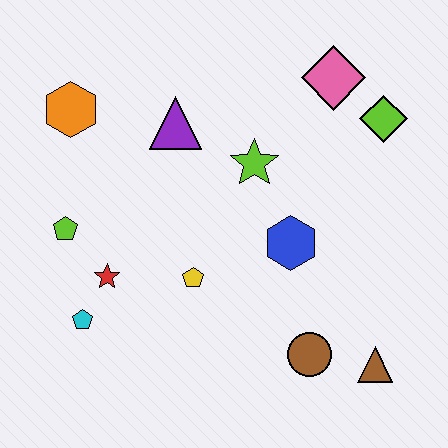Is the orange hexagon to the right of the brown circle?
No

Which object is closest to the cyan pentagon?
The red star is closest to the cyan pentagon.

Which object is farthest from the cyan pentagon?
The lime diamond is farthest from the cyan pentagon.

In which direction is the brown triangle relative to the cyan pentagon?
The brown triangle is to the right of the cyan pentagon.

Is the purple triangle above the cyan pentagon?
Yes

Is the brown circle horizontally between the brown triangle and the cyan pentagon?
Yes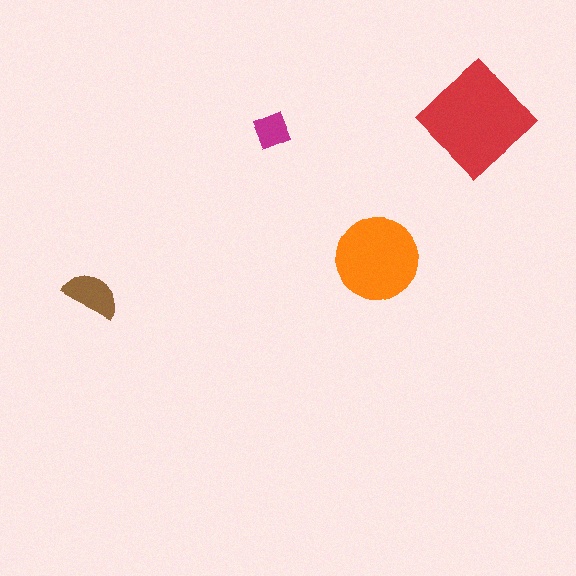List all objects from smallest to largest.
The magenta square, the brown semicircle, the orange circle, the red diamond.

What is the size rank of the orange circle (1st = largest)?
2nd.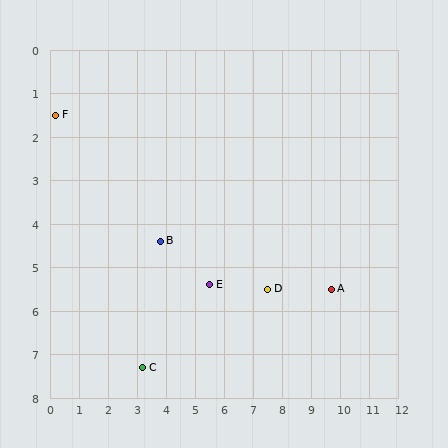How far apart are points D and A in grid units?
Points D and A are about 2.2 grid units apart.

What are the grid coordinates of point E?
Point E is at approximately (5.5, 5.4).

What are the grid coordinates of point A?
Point A is at approximately (9.7, 5.5).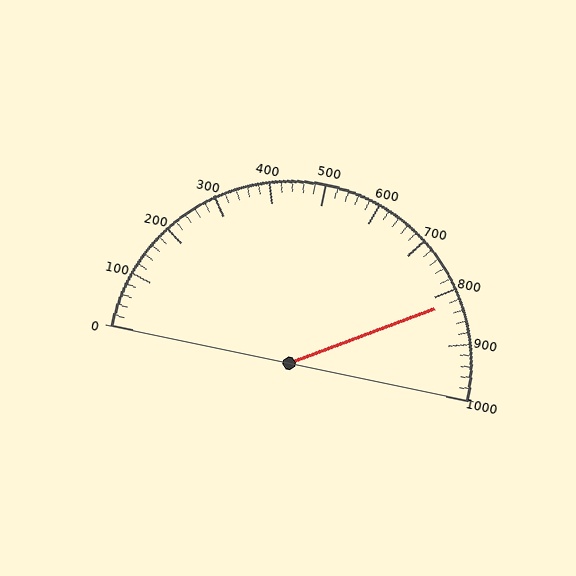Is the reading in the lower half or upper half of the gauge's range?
The reading is in the upper half of the range (0 to 1000).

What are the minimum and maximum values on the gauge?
The gauge ranges from 0 to 1000.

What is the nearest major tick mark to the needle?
The nearest major tick mark is 800.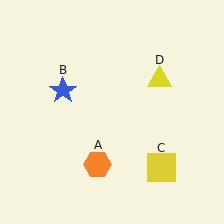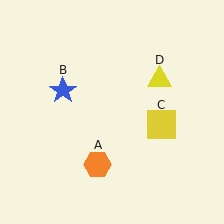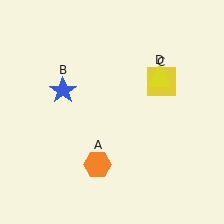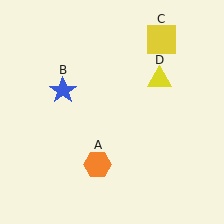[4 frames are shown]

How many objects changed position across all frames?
1 object changed position: yellow square (object C).